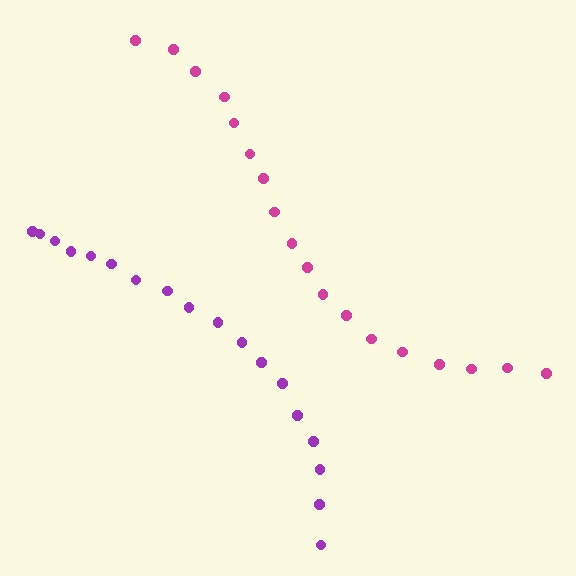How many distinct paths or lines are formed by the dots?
There are 2 distinct paths.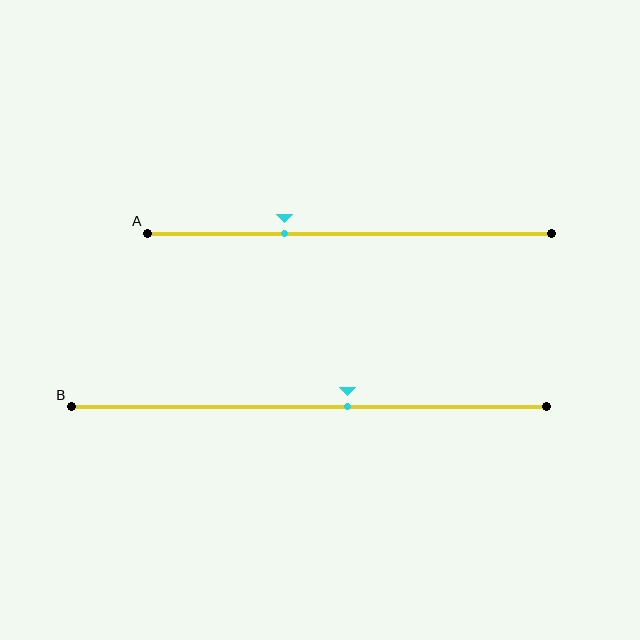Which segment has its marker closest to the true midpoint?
Segment B has its marker closest to the true midpoint.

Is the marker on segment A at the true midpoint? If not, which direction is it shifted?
No, the marker on segment A is shifted to the left by about 16% of the segment length.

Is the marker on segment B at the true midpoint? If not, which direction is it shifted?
No, the marker on segment B is shifted to the right by about 8% of the segment length.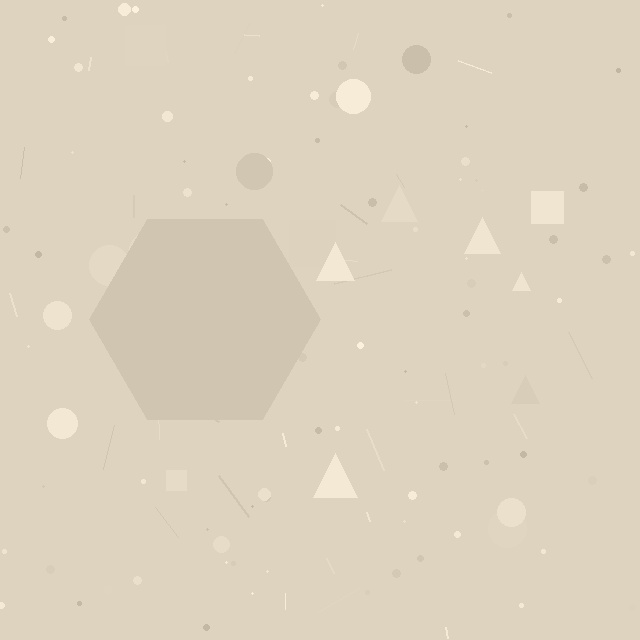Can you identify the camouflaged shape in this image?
The camouflaged shape is a hexagon.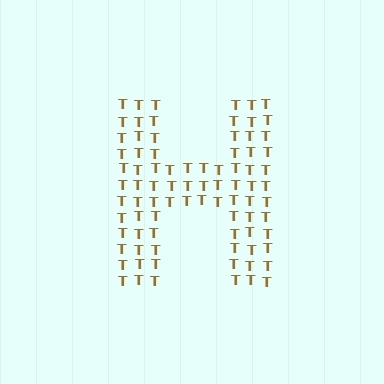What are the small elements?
The small elements are letter T's.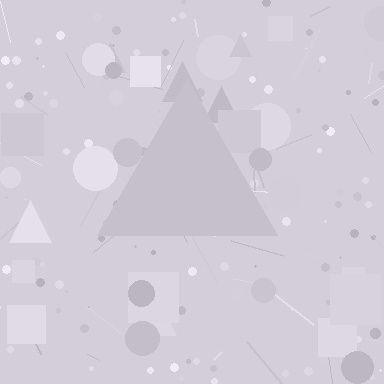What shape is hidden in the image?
A triangle is hidden in the image.